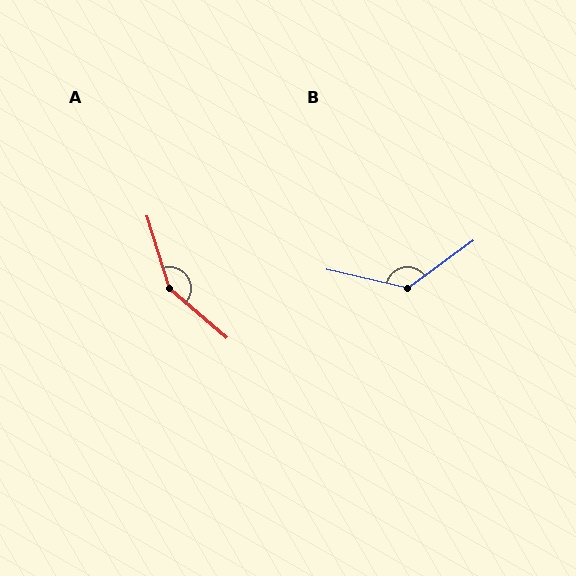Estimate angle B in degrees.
Approximately 130 degrees.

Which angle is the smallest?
B, at approximately 130 degrees.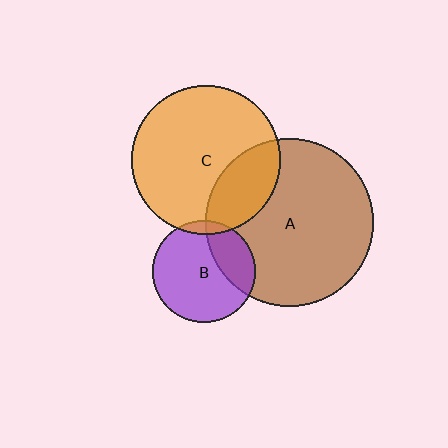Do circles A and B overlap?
Yes.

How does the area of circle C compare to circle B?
Approximately 2.1 times.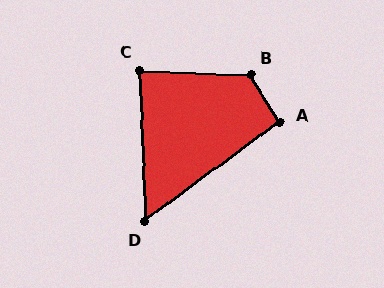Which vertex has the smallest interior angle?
D, at approximately 56 degrees.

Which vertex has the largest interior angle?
B, at approximately 124 degrees.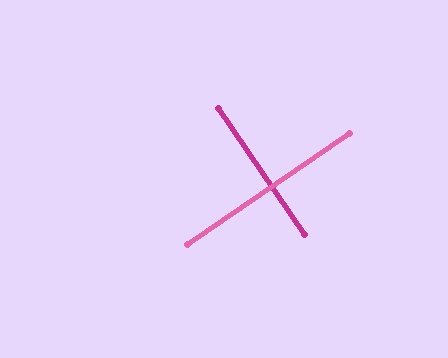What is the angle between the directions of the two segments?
Approximately 90 degrees.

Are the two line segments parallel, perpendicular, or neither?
Perpendicular — they meet at approximately 90°.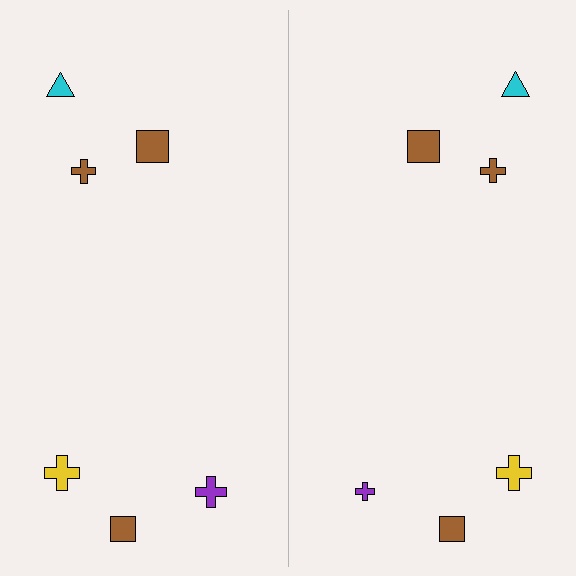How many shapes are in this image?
There are 12 shapes in this image.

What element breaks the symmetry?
The purple cross on the right side has a different size than its mirror counterpart.